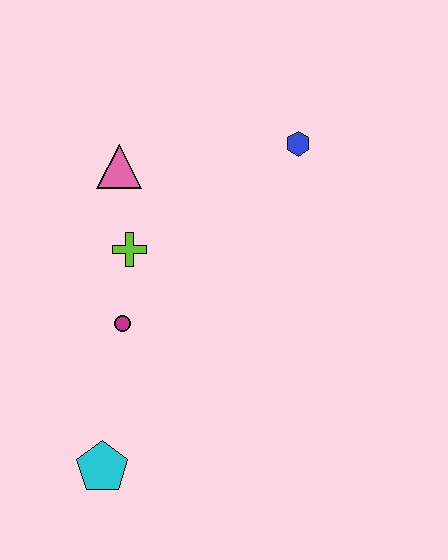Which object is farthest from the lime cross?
The cyan pentagon is farthest from the lime cross.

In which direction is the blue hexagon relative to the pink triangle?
The blue hexagon is to the right of the pink triangle.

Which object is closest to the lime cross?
The magenta circle is closest to the lime cross.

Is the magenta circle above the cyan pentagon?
Yes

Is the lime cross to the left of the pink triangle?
No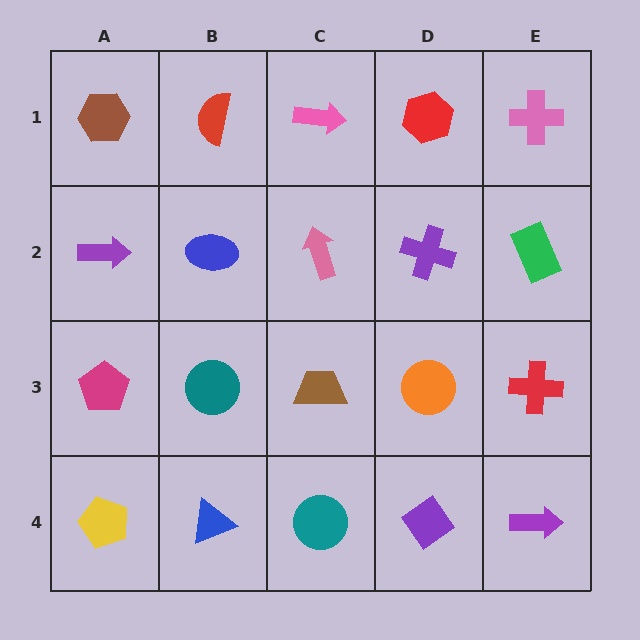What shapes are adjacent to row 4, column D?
An orange circle (row 3, column D), a teal circle (row 4, column C), a purple arrow (row 4, column E).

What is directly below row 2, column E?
A red cross.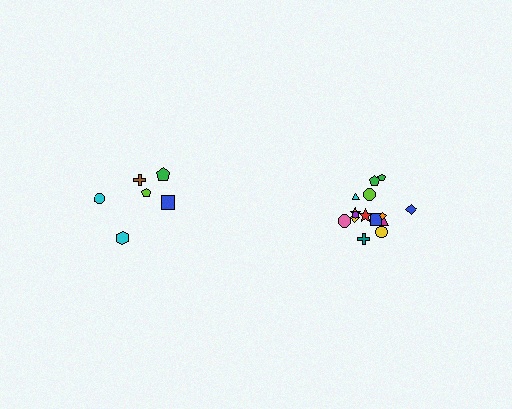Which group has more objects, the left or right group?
The right group.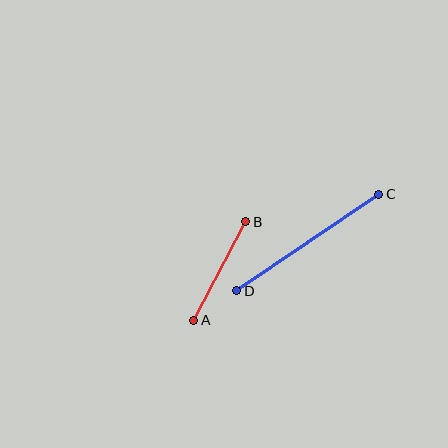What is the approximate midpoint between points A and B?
The midpoint is at approximately (220, 271) pixels.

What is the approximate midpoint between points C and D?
The midpoint is at approximately (308, 243) pixels.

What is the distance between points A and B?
The distance is approximately 111 pixels.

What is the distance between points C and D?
The distance is approximately 172 pixels.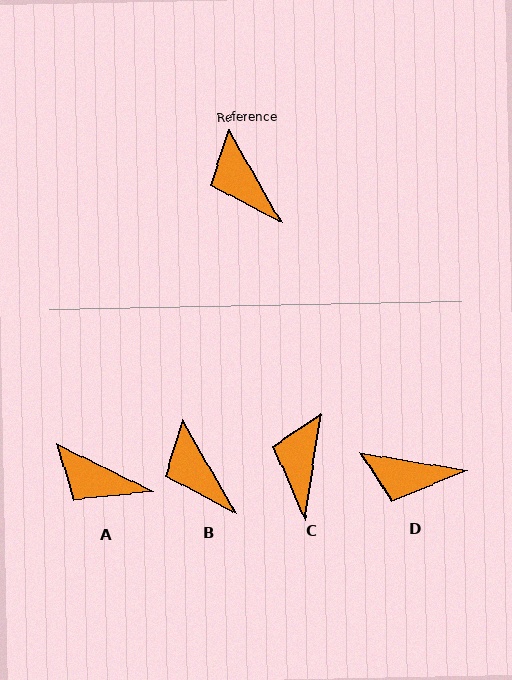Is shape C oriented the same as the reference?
No, it is off by about 39 degrees.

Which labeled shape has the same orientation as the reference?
B.